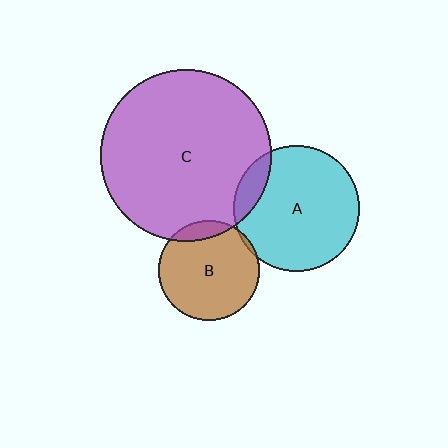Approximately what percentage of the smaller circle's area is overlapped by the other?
Approximately 5%.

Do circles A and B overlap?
Yes.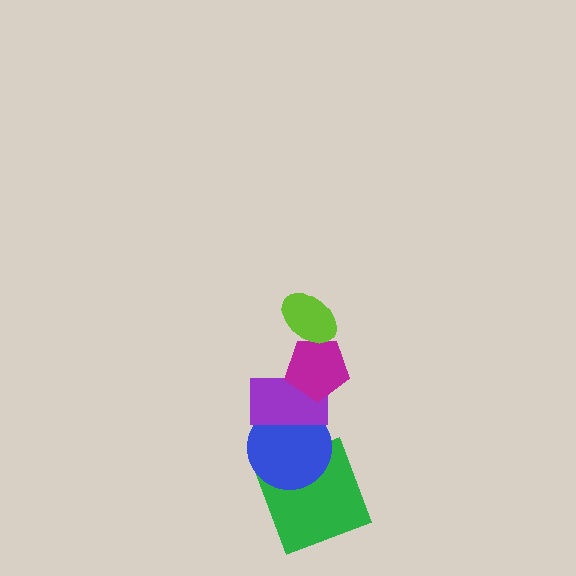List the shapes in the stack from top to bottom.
From top to bottom: the lime ellipse, the magenta pentagon, the purple rectangle, the blue circle, the green square.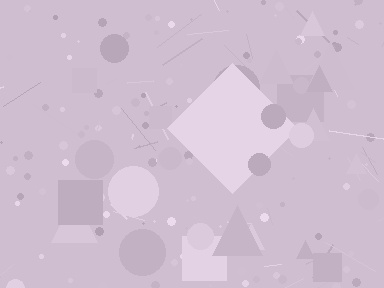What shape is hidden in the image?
A diamond is hidden in the image.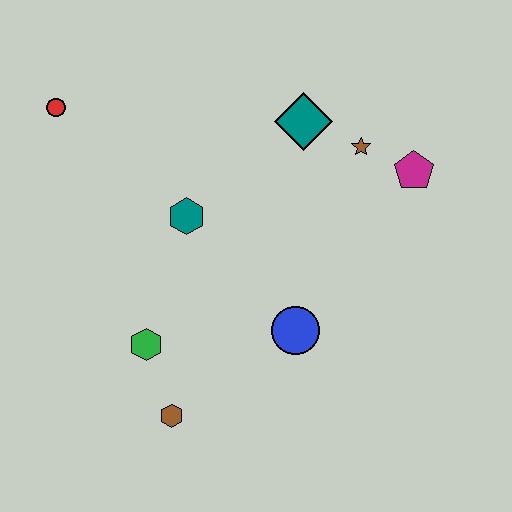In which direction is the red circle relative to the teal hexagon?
The red circle is to the left of the teal hexagon.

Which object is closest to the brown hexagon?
The green hexagon is closest to the brown hexagon.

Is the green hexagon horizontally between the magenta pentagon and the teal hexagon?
No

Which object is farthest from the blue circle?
The red circle is farthest from the blue circle.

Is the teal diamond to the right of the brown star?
No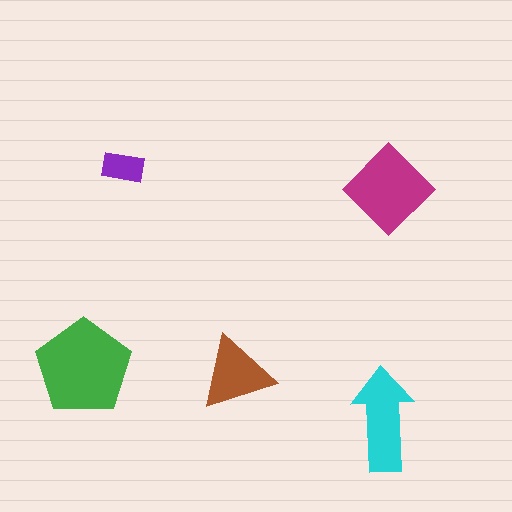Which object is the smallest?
The purple rectangle.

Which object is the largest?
The green pentagon.